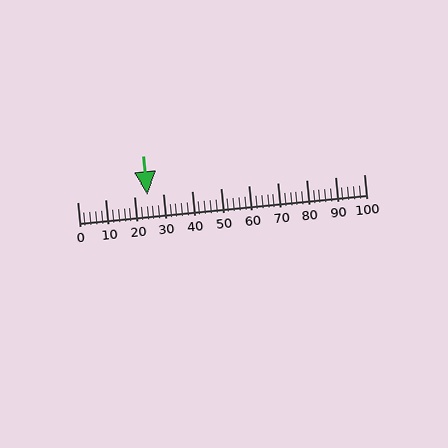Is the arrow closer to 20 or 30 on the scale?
The arrow is closer to 20.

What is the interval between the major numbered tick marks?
The major tick marks are spaced 10 units apart.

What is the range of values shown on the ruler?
The ruler shows values from 0 to 100.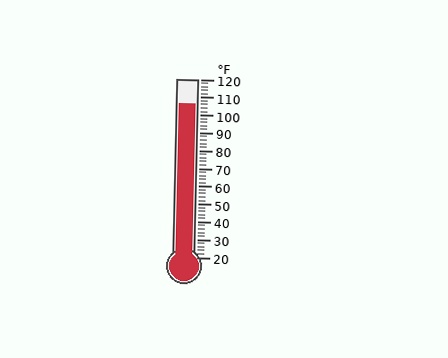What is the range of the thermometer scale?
The thermometer scale ranges from 20°F to 120°F.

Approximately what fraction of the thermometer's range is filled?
The thermometer is filled to approximately 85% of its range.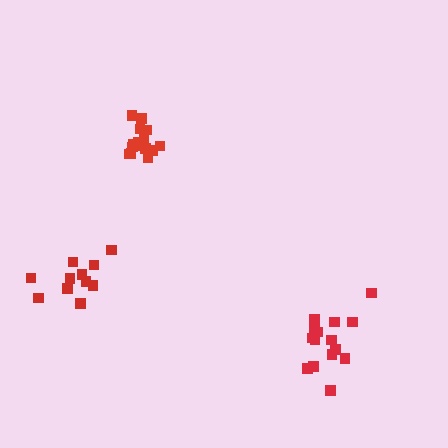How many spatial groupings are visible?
There are 3 spatial groupings.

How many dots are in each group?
Group 1: 15 dots, Group 2: 15 dots, Group 3: 11 dots (41 total).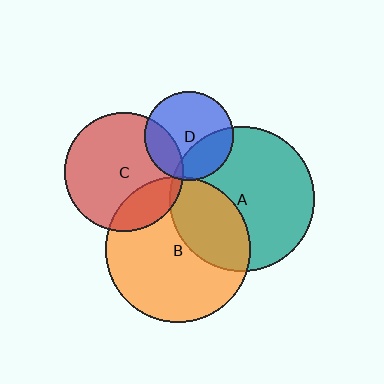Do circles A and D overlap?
Yes.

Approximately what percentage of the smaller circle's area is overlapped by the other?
Approximately 30%.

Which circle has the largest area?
Circle B (orange).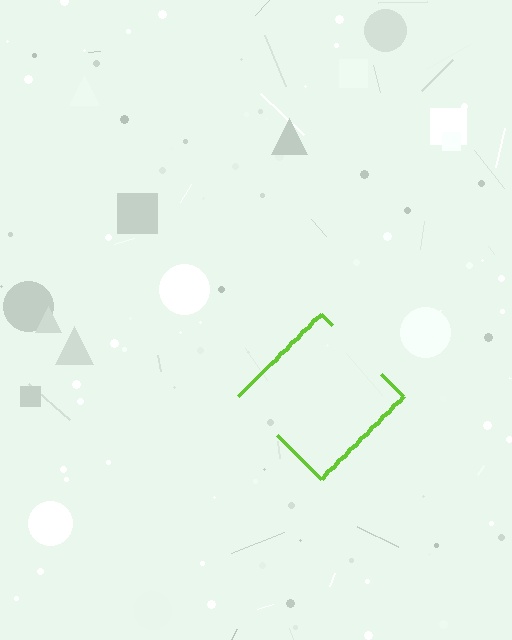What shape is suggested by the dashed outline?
The dashed outline suggests a diamond.